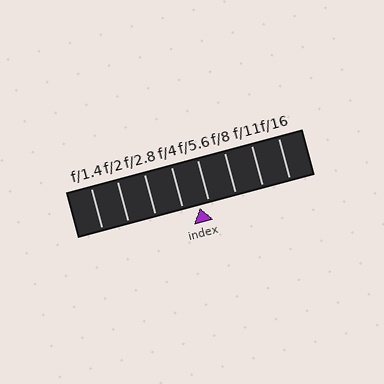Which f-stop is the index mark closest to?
The index mark is closest to f/5.6.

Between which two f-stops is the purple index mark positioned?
The index mark is between f/4 and f/5.6.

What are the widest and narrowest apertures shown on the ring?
The widest aperture shown is f/1.4 and the narrowest is f/16.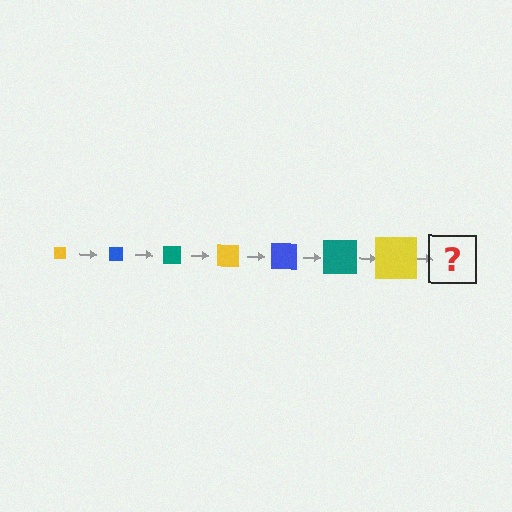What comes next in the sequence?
The next element should be a blue square, larger than the previous one.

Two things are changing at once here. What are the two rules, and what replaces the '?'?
The two rules are that the square grows larger each step and the color cycles through yellow, blue, and teal. The '?' should be a blue square, larger than the previous one.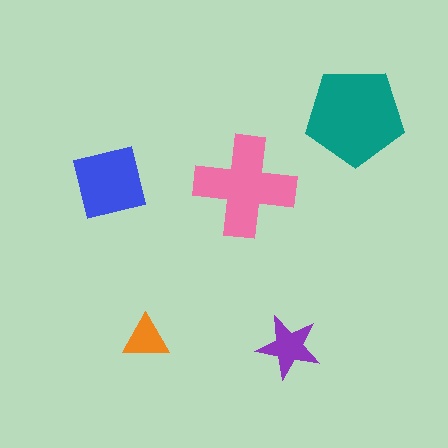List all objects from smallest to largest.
The orange triangle, the purple star, the blue square, the pink cross, the teal pentagon.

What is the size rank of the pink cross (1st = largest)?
2nd.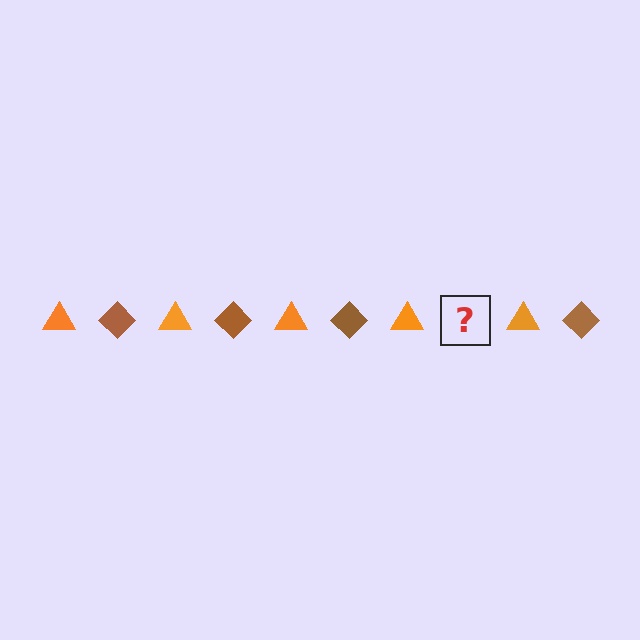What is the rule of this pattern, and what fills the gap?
The rule is that the pattern alternates between orange triangle and brown diamond. The gap should be filled with a brown diamond.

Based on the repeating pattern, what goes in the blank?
The blank should be a brown diamond.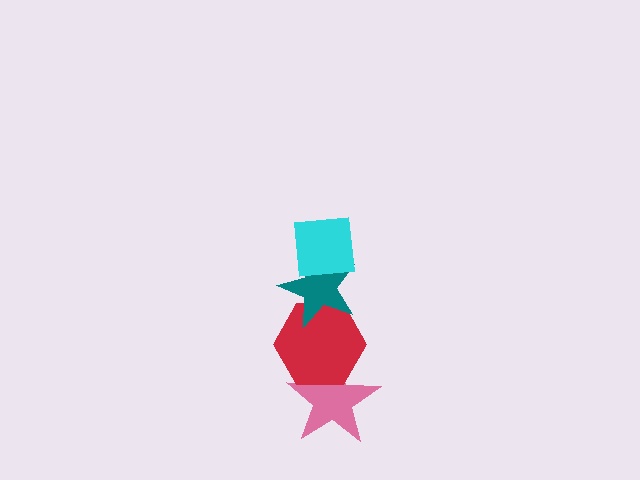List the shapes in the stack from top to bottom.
From top to bottom: the cyan square, the teal star, the red hexagon, the pink star.